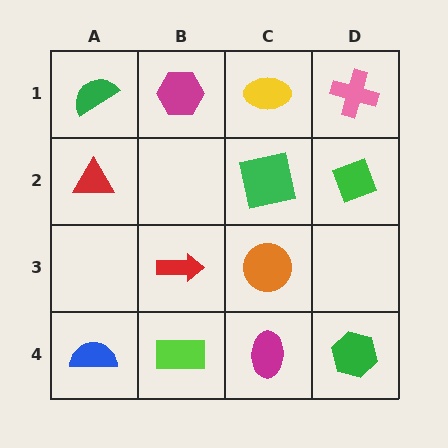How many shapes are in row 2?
3 shapes.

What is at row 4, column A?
A blue semicircle.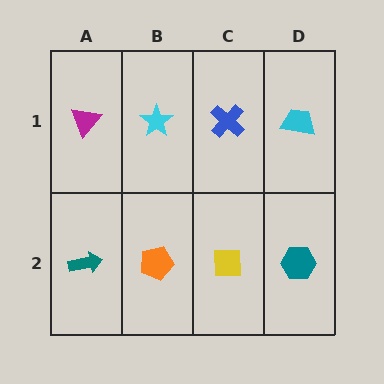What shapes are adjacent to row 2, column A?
A magenta triangle (row 1, column A), an orange pentagon (row 2, column B).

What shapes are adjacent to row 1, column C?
A yellow square (row 2, column C), a cyan star (row 1, column B), a cyan trapezoid (row 1, column D).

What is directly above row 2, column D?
A cyan trapezoid.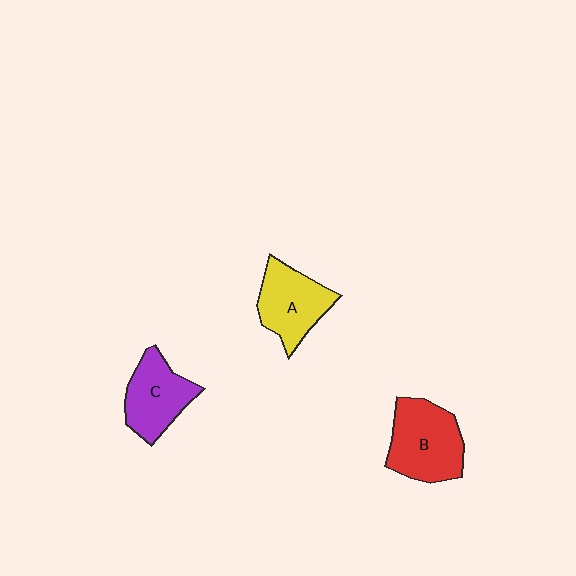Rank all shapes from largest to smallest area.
From largest to smallest: B (red), A (yellow), C (purple).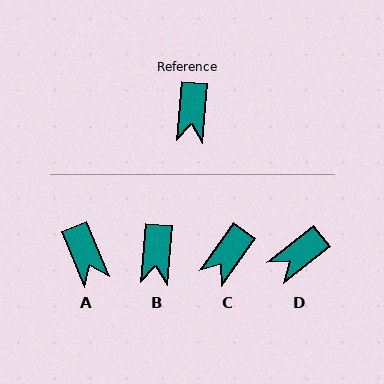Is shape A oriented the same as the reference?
No, it is off by about 27 degrees.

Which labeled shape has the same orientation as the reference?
B.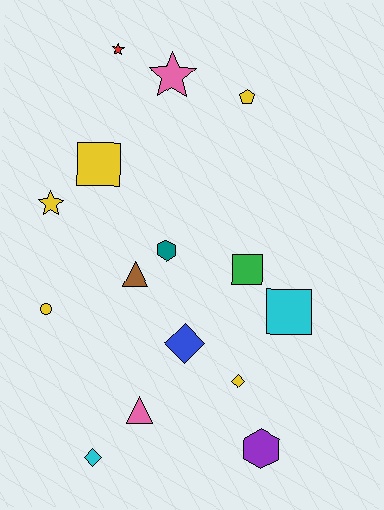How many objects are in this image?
There are 15 objects.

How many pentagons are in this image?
There is 1 pentagon.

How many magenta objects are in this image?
There are no magenta objects.